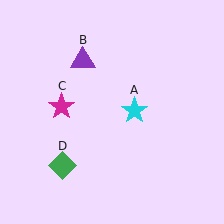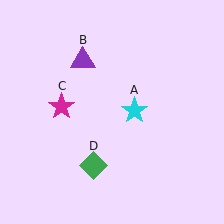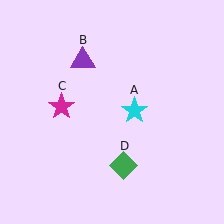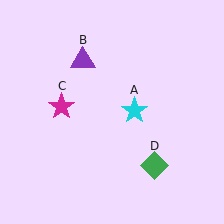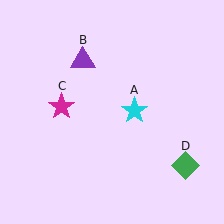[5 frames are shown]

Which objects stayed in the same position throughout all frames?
Cyan star (object A) and purple triangle (object B) and magenta star (object C) remained stationary.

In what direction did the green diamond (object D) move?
The green diamond (object D) moved right.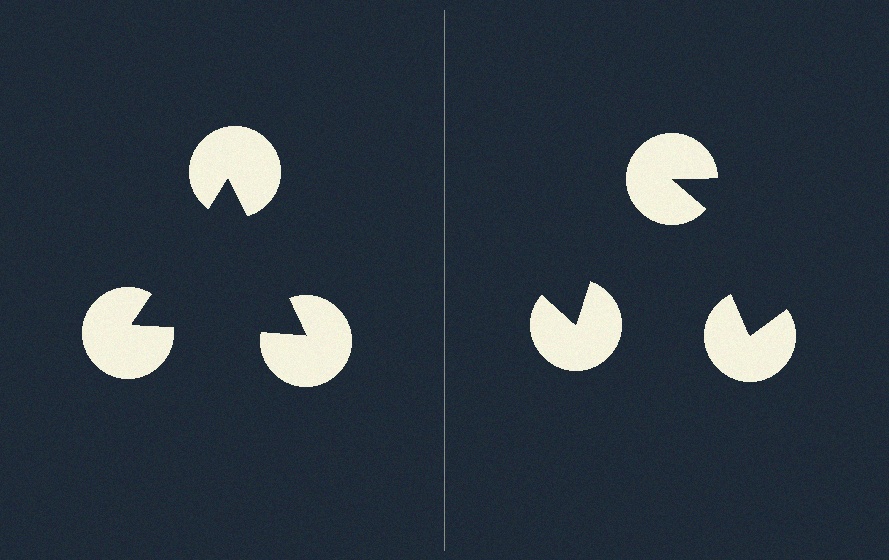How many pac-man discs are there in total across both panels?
6 — 3 on each side.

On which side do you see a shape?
An illusory triangle appears on the left side. On the right side the wedge cuts are rotated, so no coherent shape forms.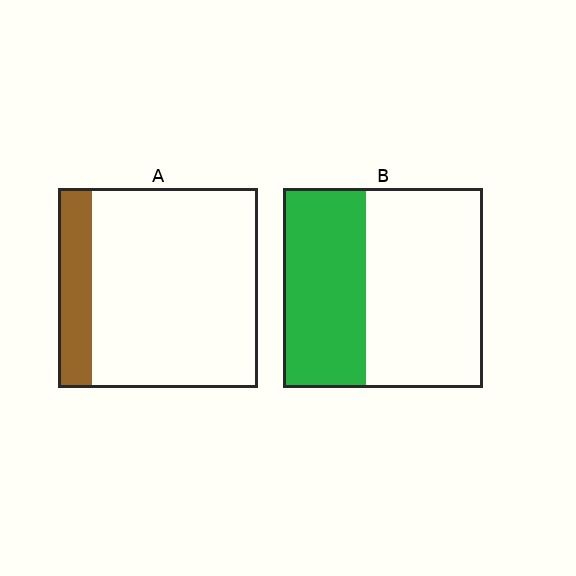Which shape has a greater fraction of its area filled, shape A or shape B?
Shape B.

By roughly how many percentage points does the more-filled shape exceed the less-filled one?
By roughly 25 percentage points (B over A).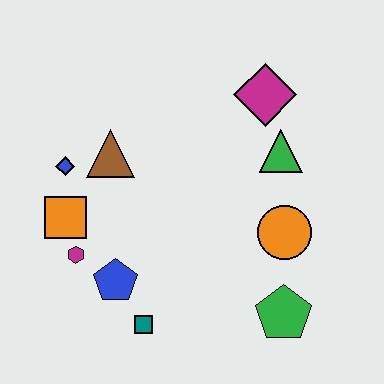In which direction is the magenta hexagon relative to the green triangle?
The magenta hexagon is to the left of the green triangle.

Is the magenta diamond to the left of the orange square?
No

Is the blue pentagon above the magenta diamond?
No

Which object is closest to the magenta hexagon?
The orange square is closest to the magenta hexagon.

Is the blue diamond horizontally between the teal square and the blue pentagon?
No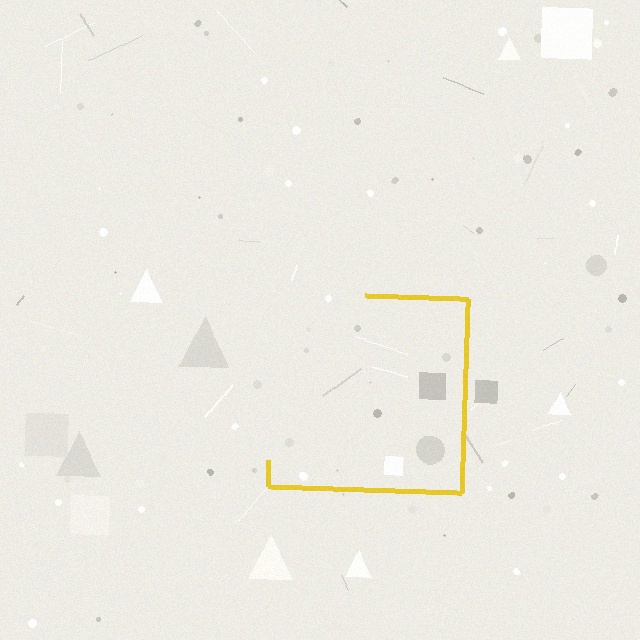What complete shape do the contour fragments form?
The contour fragments form a square.